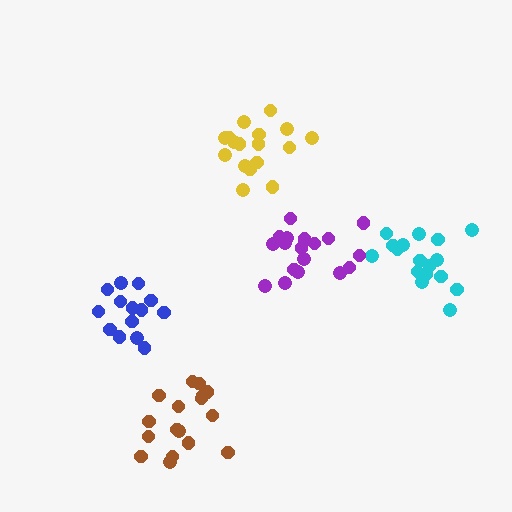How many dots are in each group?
Group 1: 17 dots, Group 2: 14 dots, Group 3: 17 dots, Group 4: 18 dots, Group 5: 17 dots (83 total).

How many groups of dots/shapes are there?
There are 5 groups.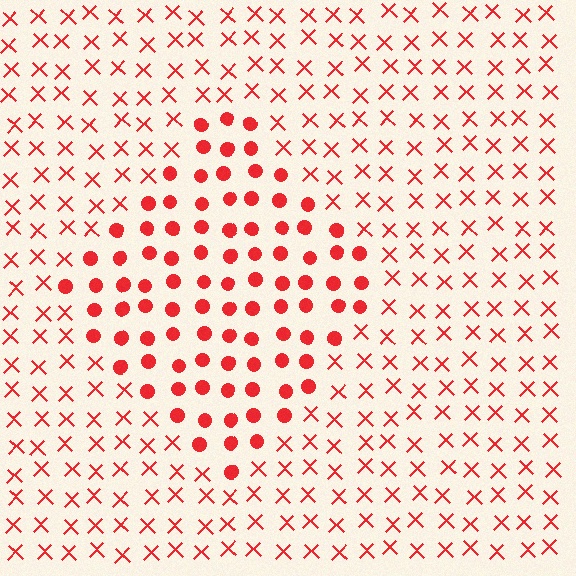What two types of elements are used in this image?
The image uses circles inside the diamond region and X marks outside it.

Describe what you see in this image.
The image is filled with small red elements arranged in a uniform grid. A diamond-shaped region contains circles, while the surrounding area contains X marks. The boundary is defined purely by the change in element shape.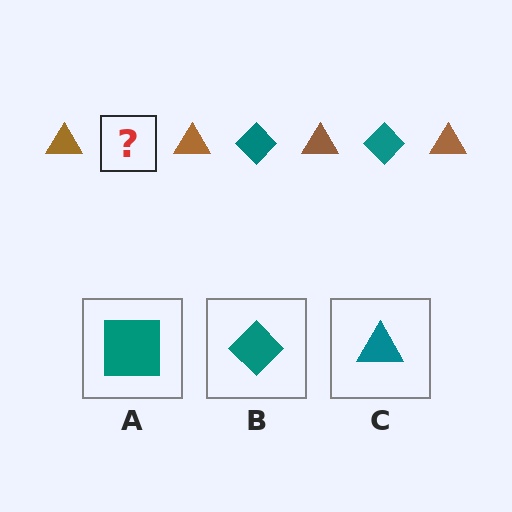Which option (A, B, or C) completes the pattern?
B.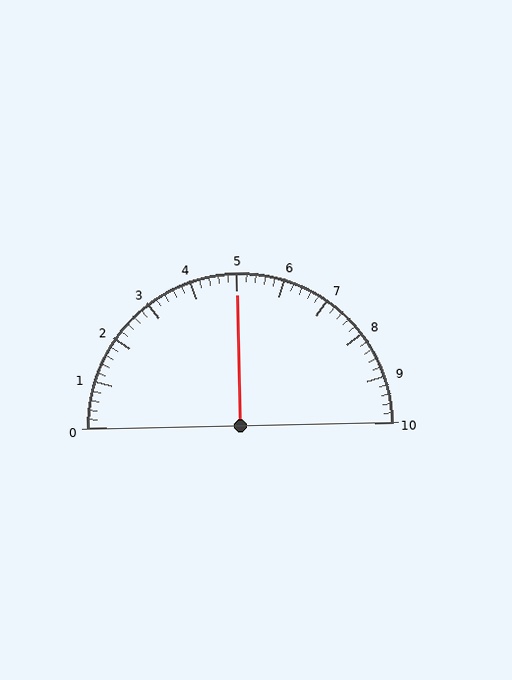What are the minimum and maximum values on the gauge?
The gauge ranges from 0 to 10.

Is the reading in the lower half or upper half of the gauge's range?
The reading is in the upper half of the range (0 to 10).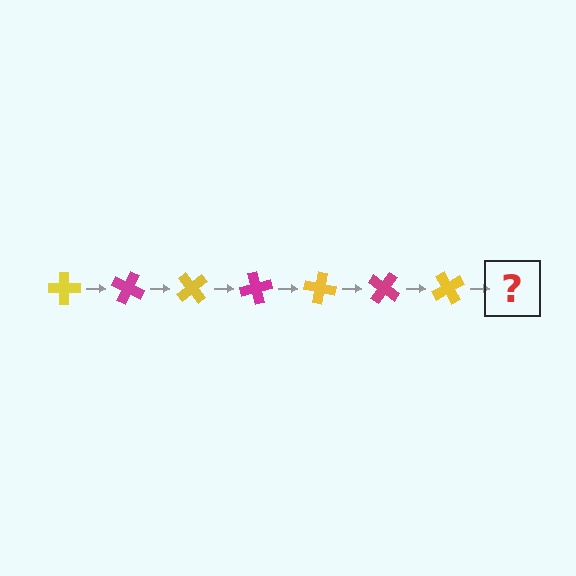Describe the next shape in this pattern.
It should be a magenta cross, rotated 175 degrees from the start.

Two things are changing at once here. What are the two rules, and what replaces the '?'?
The two rules are that it rotates 25 degrees each step and the color cycles through yellow and magenta. The '?' should be a magenta cross, rotated 175 degrees from the start.